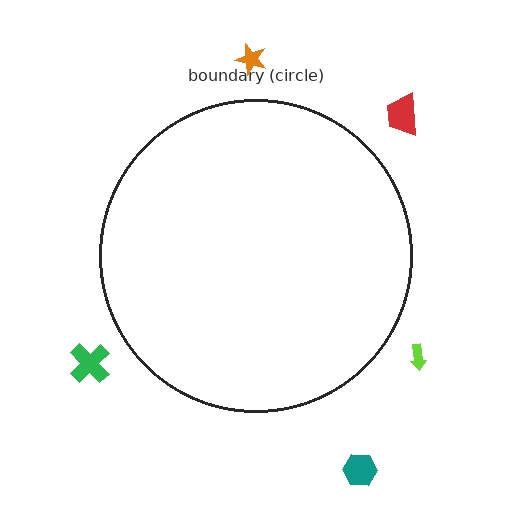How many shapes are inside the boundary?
0 inside, 5 outside.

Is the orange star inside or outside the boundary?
Outside.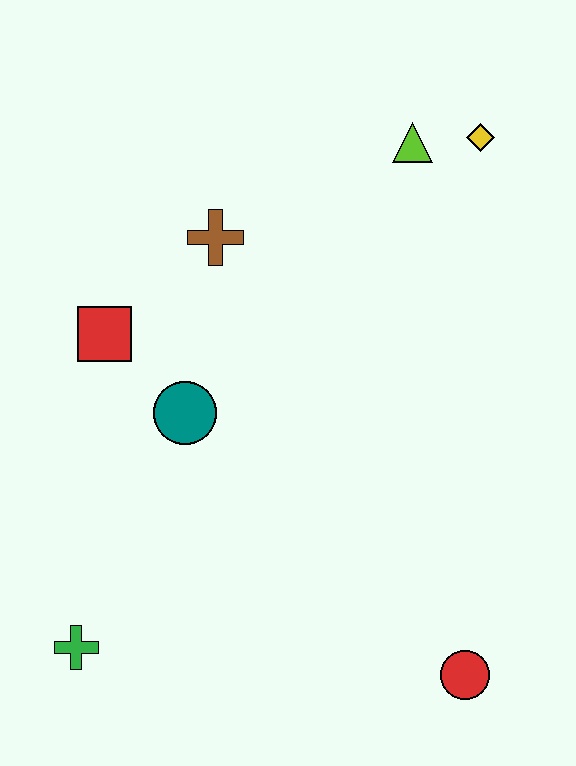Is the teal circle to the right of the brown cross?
No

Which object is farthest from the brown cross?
The red circle is farthest from the brown cross.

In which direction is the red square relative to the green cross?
The red square is above the green cross.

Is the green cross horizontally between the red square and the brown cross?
No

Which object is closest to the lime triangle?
The yellow diamond is closest to the lime triangle.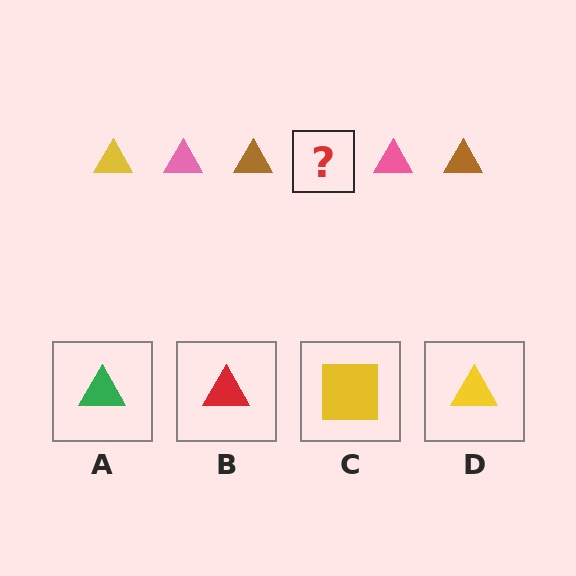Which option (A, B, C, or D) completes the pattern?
D.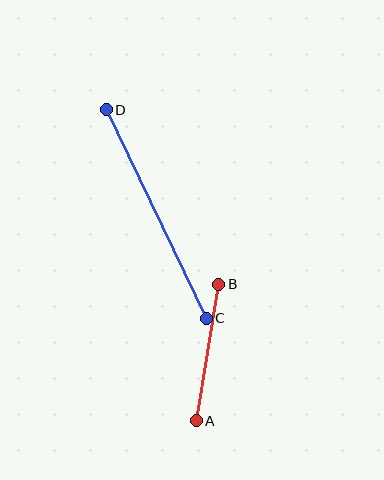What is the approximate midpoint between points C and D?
The midpoint is at approximately (156, 214) pixels.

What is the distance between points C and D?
The distance is approximately 231 pixels.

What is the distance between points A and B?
The distance is approximately 138 pixels.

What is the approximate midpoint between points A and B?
The midpoint is at approximately (207, 353) pixels.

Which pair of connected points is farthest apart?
Points C and D are farthest apart.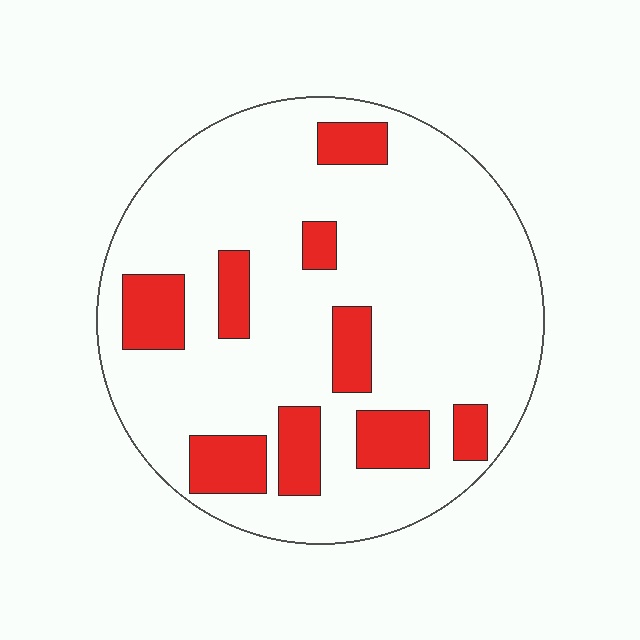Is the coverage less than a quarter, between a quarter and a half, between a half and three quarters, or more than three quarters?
Less than a quarter.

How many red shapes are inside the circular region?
9.